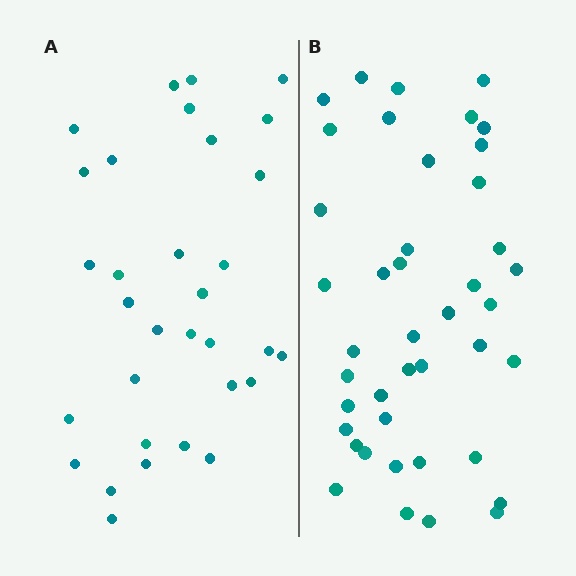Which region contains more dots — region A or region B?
Region B (the right region) has more dots.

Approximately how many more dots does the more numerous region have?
Region B has roughly 10 or so more dots than region A.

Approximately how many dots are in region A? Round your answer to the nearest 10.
About 30 dots. (The exact count is 32, which rounds to 30.)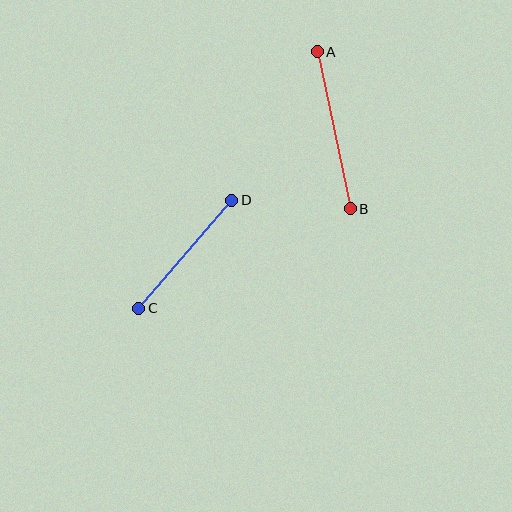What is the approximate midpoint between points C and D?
The midpoint is at approximately (185, 254) pixels.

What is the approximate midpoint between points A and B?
The midpoint is at approximately (334, 130) pixels.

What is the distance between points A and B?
The distance is approximately 160 pixels.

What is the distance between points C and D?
The distance is approximately 142 pixels.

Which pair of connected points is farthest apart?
Points A and B are farthest apart.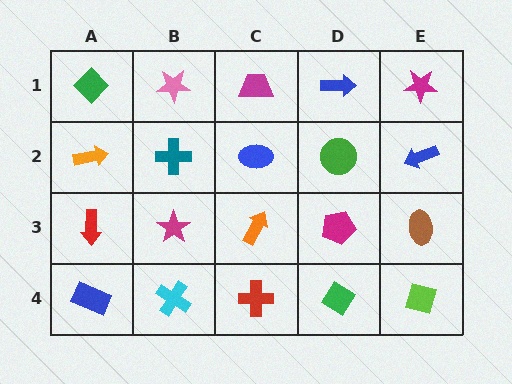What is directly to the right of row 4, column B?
A red cross.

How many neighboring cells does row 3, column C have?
4.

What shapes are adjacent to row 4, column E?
A brown ellipse (row 3, column E), a green diamond (row 4, column D).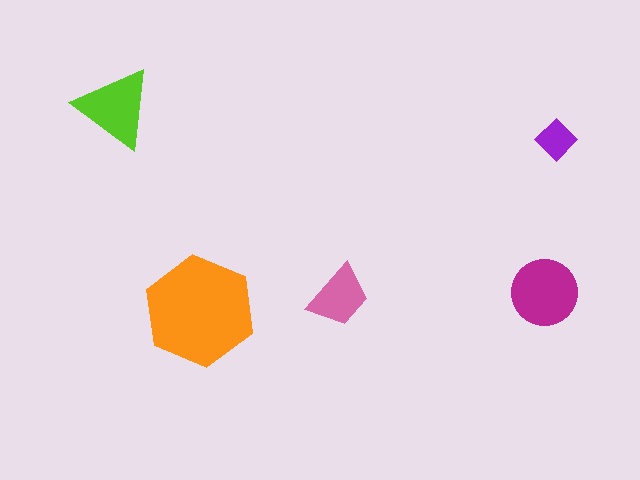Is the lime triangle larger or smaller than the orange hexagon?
Smaller.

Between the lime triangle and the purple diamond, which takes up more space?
The lime triangle.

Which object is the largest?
The orange hexagon.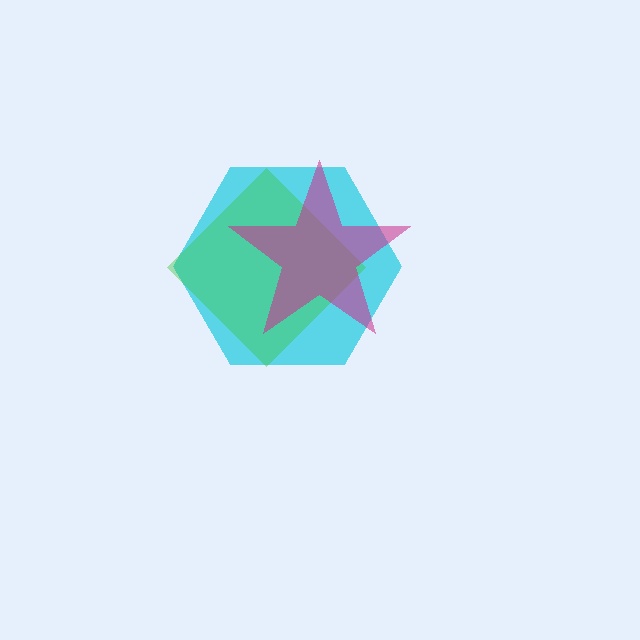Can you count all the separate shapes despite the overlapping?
Yes, there are 3 separate shapes.